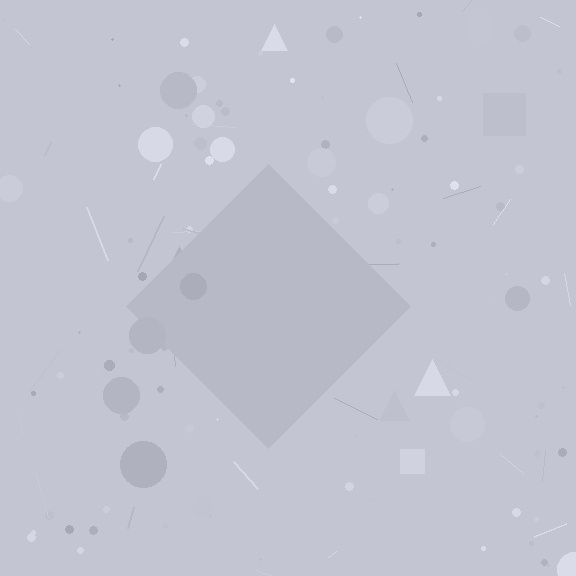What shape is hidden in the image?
A diamond is hidden in the image.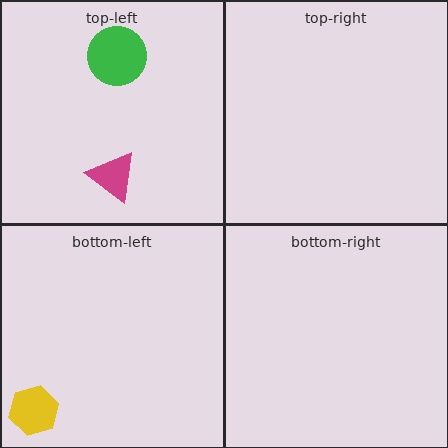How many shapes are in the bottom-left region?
1.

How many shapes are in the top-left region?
2.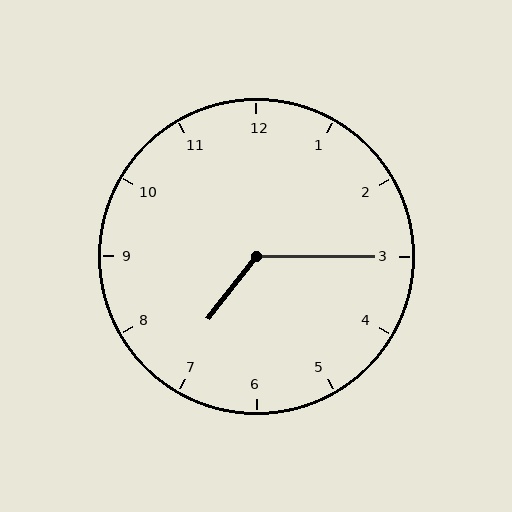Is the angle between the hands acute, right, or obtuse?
It is obtuse.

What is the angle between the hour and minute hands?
Approximately 128 degrees.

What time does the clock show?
7:15.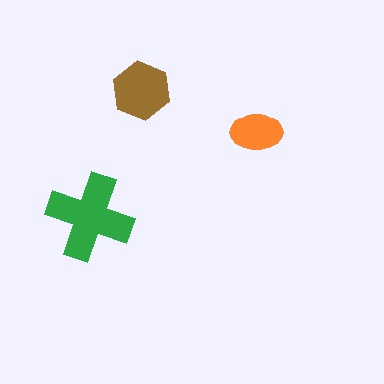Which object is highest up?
The brown hexagon is topmost.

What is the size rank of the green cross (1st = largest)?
1st.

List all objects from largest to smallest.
The green cross, the brown hexagon, the orange ellipse.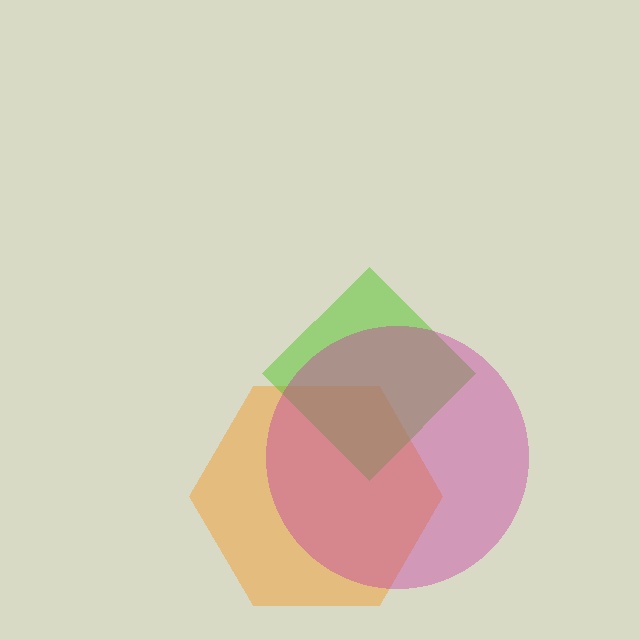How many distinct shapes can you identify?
There are 3 distinct shapes: an orange hexagon, a lime diamond, a magenta circle.